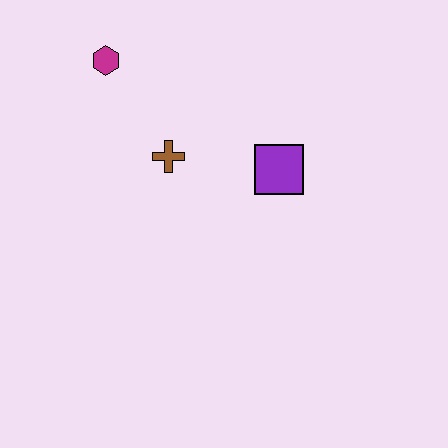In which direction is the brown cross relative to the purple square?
The brown cross is to the left of the purple square.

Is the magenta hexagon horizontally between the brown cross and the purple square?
No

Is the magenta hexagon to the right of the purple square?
No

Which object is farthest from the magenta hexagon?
The purple square is farthest from the magenta hexagon.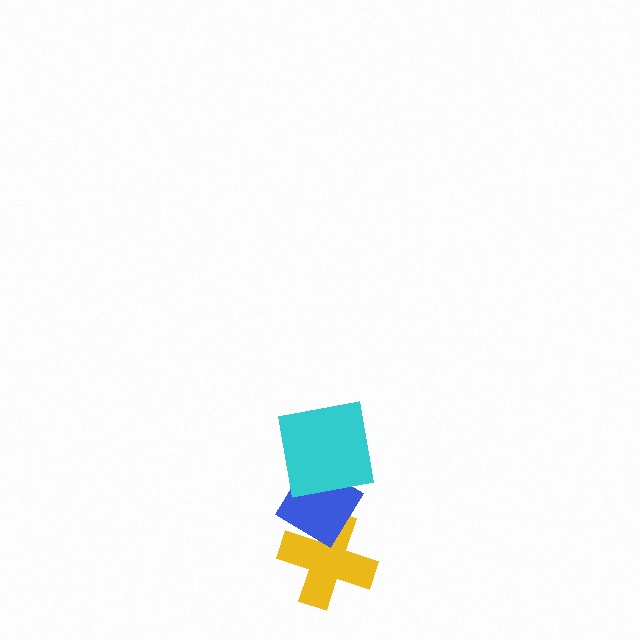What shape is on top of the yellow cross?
The blue diamond is on top of the yellow cross.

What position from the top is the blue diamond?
The blue diamond is 2nd from the top.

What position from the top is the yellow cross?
The yellow cross is 3rd from the top.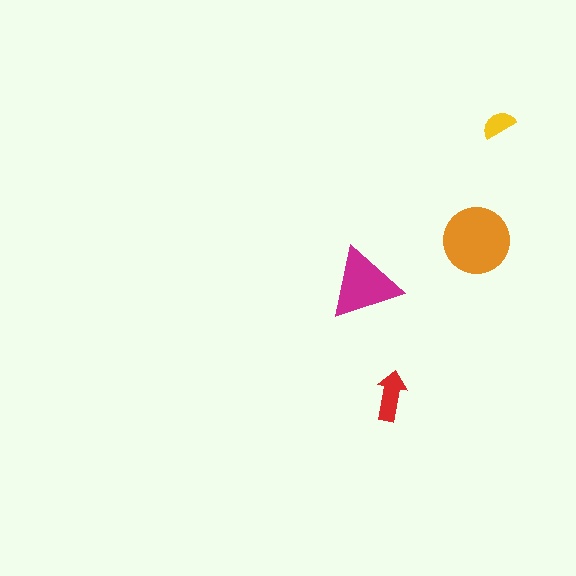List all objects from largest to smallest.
The orange circle, the magenta triangle, the red arrow, the yellow semicircle.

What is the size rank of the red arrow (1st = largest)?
3rd.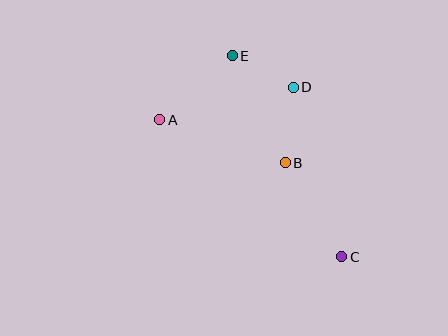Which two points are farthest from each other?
Points C and E are farthest from each other.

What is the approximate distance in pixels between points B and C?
The distance between B and C is approximately 110 pixels.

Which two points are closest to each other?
Points D and E are closest to each other.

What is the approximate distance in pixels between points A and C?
The distance between A and C is approximately 228 pixels.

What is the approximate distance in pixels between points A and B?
The distance between A and B is approximately 132 pixels.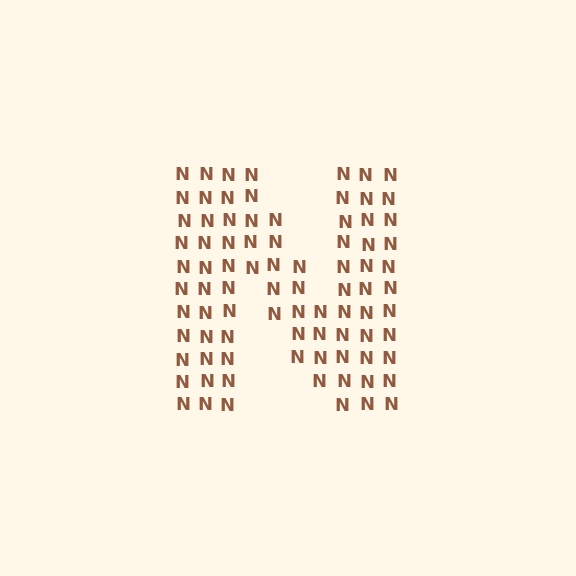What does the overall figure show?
The overall figure shows the letter N.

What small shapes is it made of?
It is made of small letter N's.